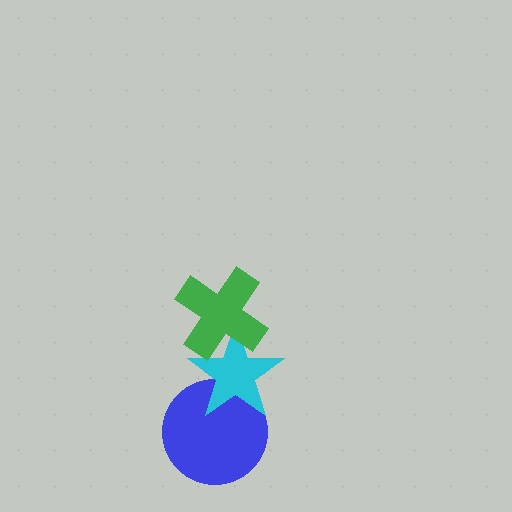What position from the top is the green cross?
The green cross is 1st from the top.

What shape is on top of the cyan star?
The green cross is on top of the cyan star.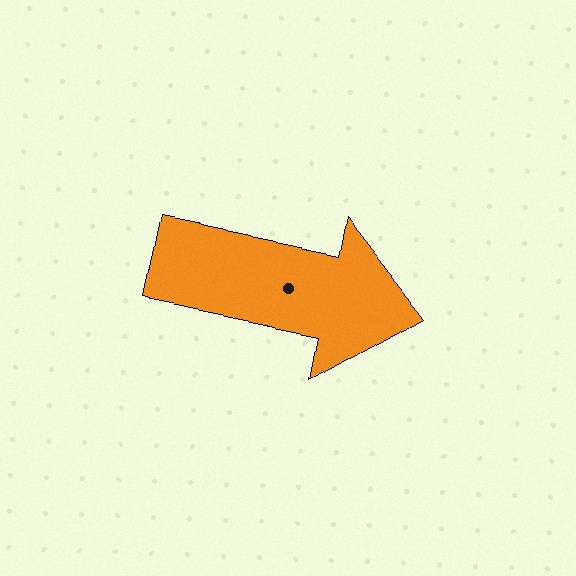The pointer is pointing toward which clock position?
Roughly 3 o'clock.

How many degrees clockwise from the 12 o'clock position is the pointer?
Approximately 102 degrees.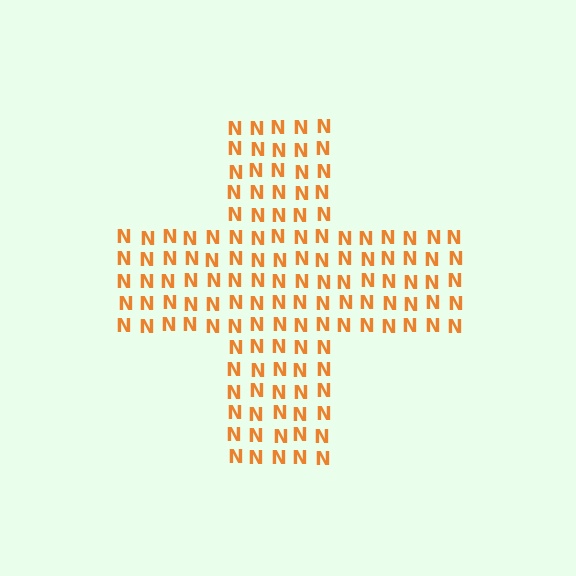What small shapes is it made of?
It is made of small letter N's.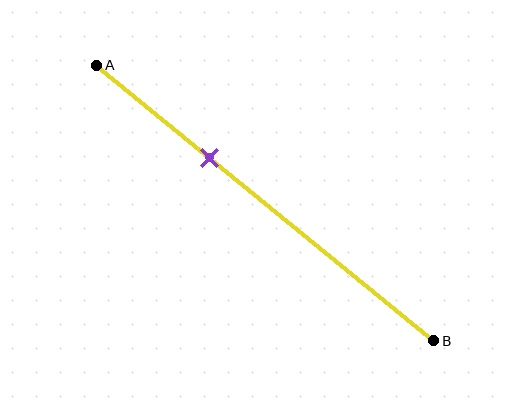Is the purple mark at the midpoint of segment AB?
No, the mark is at about 35% from A, not at the 50% midpoint.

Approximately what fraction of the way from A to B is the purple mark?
The purple mark is approximately 35% of the way from A to B.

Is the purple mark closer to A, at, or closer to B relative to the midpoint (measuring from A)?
The purple mark is closer to point A than the midpoint of segment AB.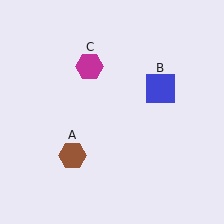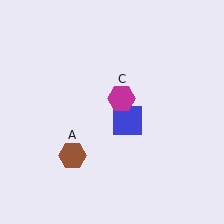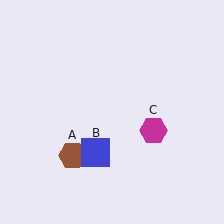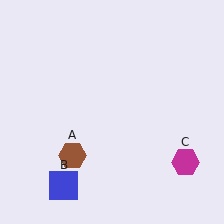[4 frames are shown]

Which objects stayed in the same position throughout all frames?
Brown hexagon (object A) remained stationary.